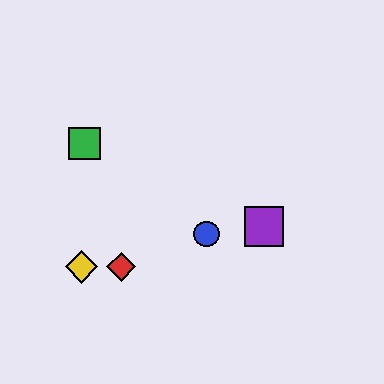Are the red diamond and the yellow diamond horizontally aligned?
Yes, both are at y≈267.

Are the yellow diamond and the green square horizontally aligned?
No, the yellow diamond is at y≈267 and the green square is at y≈143.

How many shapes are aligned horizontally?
2 shapes (the red diamond, the yellow diamond) are aligned horizontally.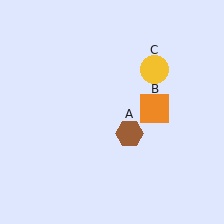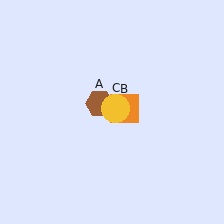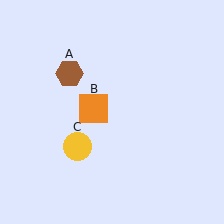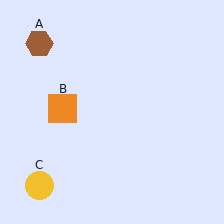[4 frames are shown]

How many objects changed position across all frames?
3 objects changed position: brown hexagon (object A), orange square (object B), yellow circle (object C).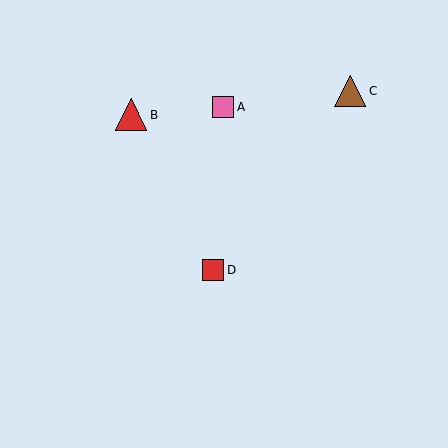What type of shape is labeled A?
Shape A is a pink square.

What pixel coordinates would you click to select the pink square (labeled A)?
Click at (223, 107) to select the pink square A.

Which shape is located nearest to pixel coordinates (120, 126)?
The red triangle (labeled B) at (131, 115) is nearest to that location.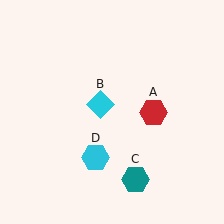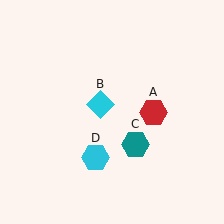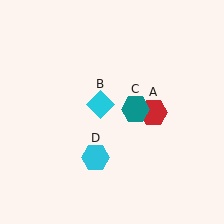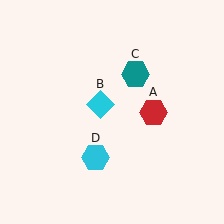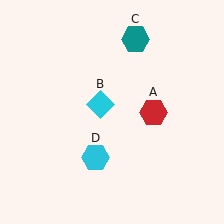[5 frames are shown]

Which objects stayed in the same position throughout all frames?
Red hexagon (object A) and cyan diamond (object B) and cyan hexagon (object D) remained stationary.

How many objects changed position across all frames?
1 object changed position: teal hexagon (object C).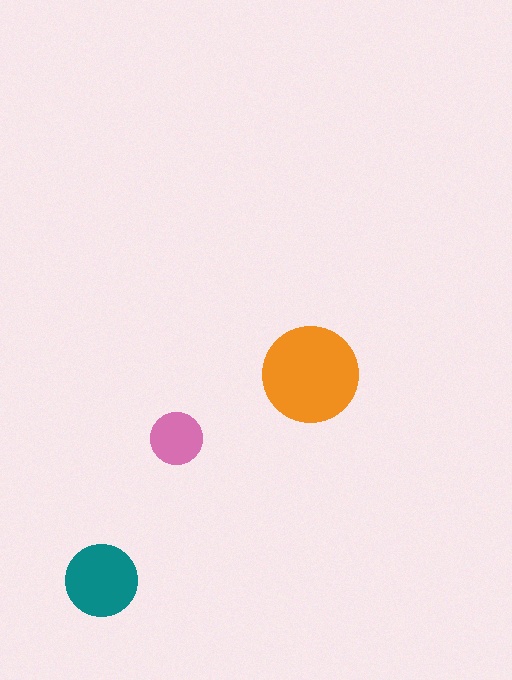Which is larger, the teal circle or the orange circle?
The orange one.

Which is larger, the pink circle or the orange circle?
The orange one.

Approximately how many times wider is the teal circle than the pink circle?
About 1.5 times wider.